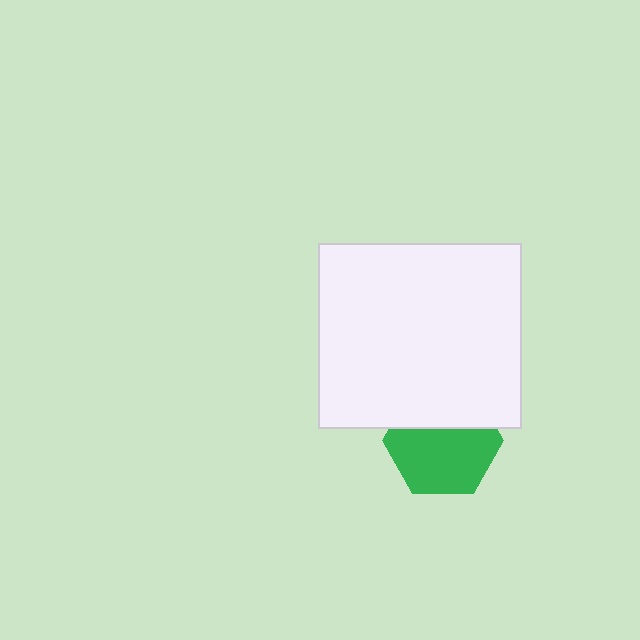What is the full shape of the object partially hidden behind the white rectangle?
The partially hidden object is a green hexagon.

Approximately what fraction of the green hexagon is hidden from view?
Roughly 37% of the green hexagon is hidden behind the white rectangle.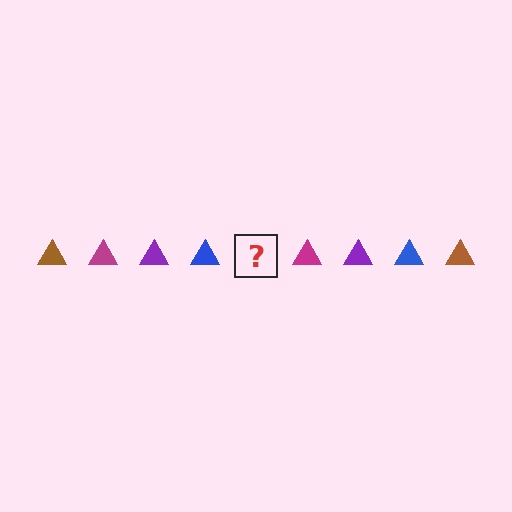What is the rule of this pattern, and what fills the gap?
The rule is that the pattern cycles through brown, magenta, purple, blue triangles. The gap should be filled with a brown triangle.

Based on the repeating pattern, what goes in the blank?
The blank should be a brown triangle.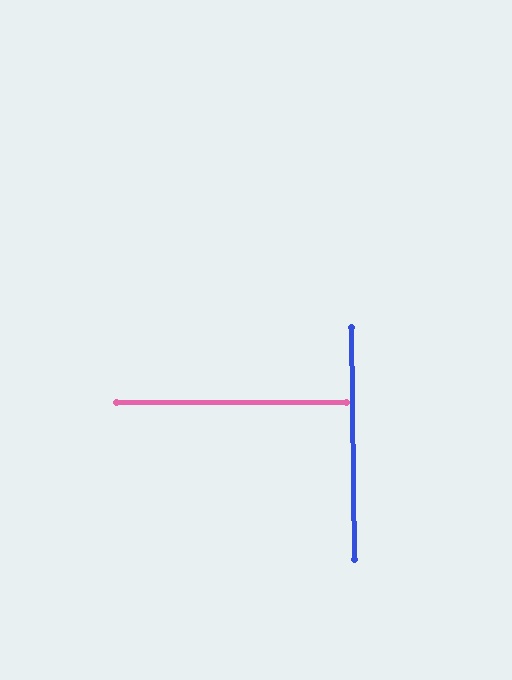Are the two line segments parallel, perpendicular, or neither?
Perpendicular — they meet at approximately 89°.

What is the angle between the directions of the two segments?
Approximately 89 degrees.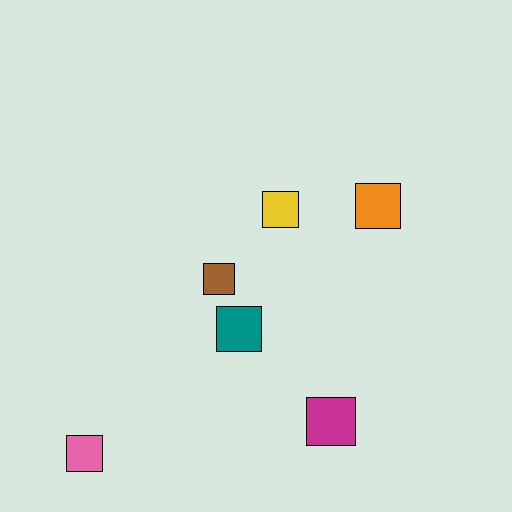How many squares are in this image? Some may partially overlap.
There are 6 squares.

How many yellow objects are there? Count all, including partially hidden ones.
There is 1 yellow object.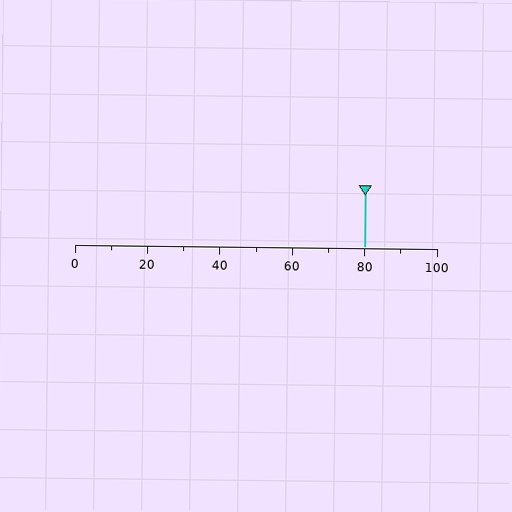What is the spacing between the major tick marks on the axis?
The major ticks are spaced 20 apart.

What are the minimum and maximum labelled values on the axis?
The axis runs from 0 to 100.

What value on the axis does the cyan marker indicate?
The marker indicates approximately 80.